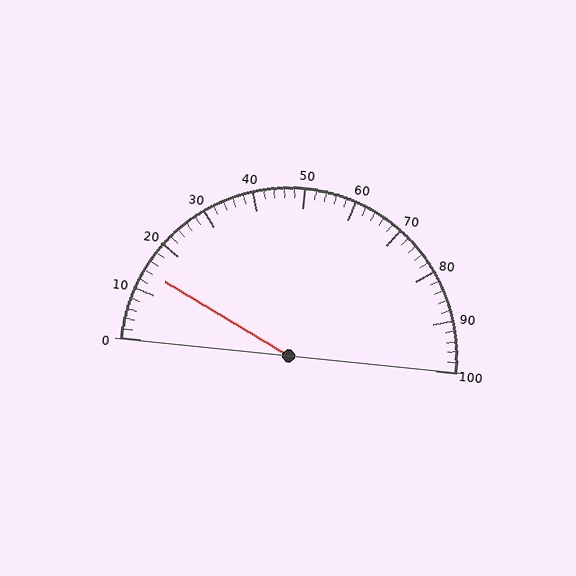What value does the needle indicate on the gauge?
The needle indicates approximately 14.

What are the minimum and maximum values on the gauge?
The gauge ranges from 0 to 100.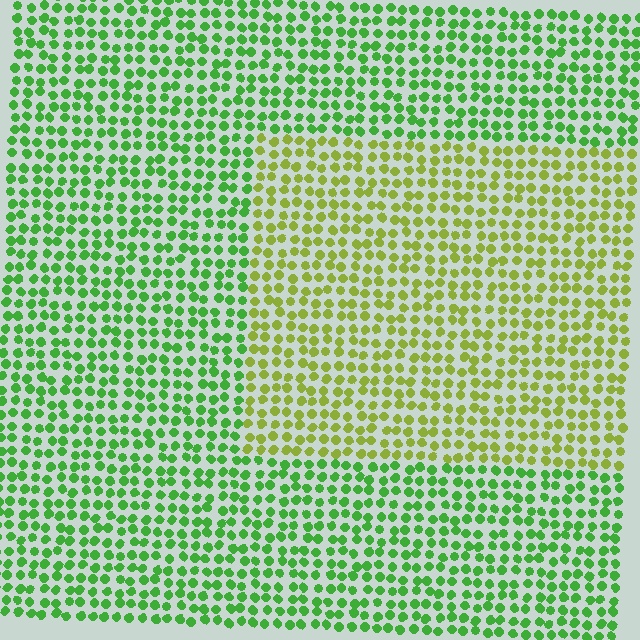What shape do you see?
I see a rectangle.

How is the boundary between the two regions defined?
The boundary is defined purely by a slight shift in hue (about 40 degrees). Spacing, size, and orientation are identical on both sides.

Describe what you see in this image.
The image is filled with small green elements in a uniform arrangement. A rectangle-shaped region is visible where the elements are tinted to a slightly different hue, forming a subtle color boundary.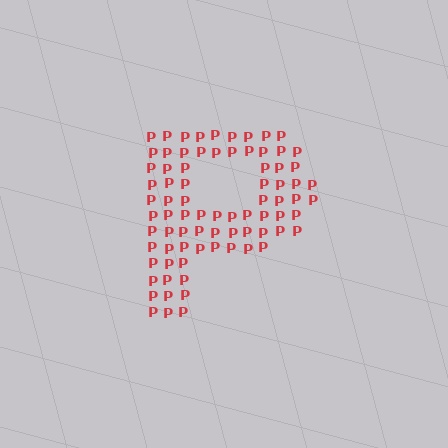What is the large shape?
The large shape is the letter P.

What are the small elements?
The small elements are letter P's.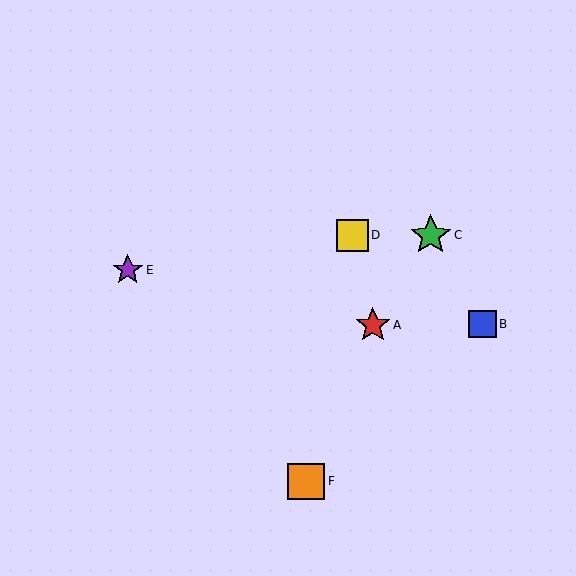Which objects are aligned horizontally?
Objects C, D are aligned horizontally.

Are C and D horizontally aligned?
Yes, both are at y≈235.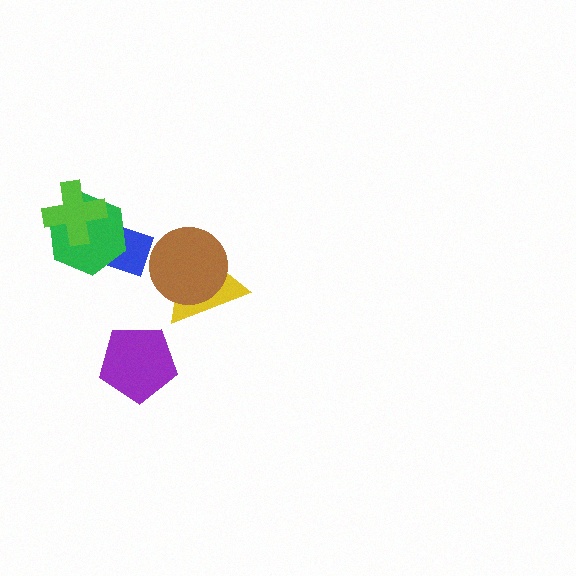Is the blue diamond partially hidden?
Yes, it is partially covered by another shape.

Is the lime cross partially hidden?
No, no other shape covers it.